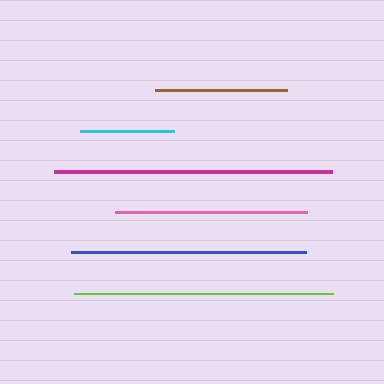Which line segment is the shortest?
The cyan line is the shortest at approximately 94 pixels.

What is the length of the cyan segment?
The cyan segment is approximately 94 pixels long.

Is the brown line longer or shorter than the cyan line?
The brown line is longer than the cyan line.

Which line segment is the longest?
The magenta line is the longest at approximately 279 pixels.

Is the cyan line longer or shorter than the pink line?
The pink line is longer than the cyan line.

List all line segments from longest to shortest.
From longest to shortest: magenta, lime, blue, pink, brown, cyan.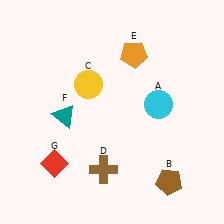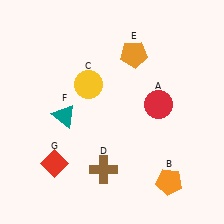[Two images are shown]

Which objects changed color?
A changed from cyan to red. B changed from brown to orange.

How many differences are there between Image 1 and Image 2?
There are 2 differences between the two images.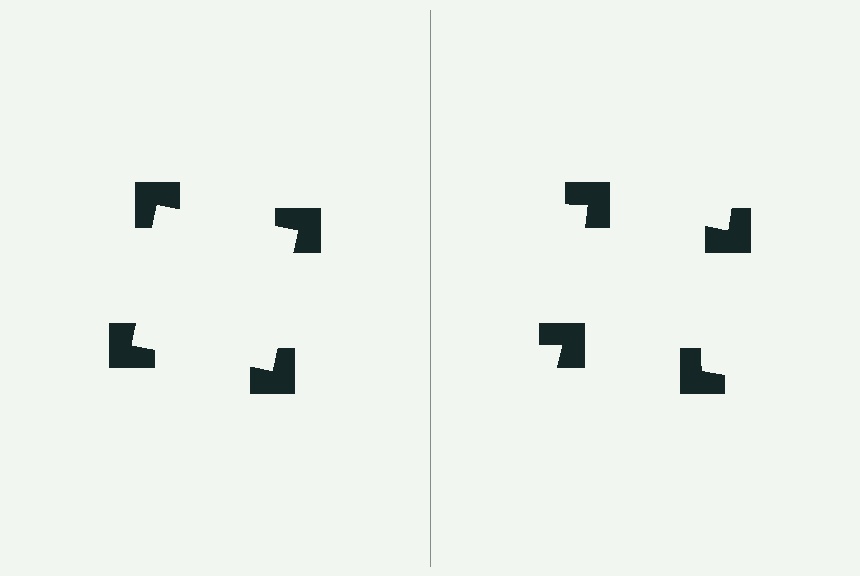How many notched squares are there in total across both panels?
8 — 4 on each side.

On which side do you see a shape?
An illusory square appears on the left side. On the right side the wedge cuts are rotated, so no coherent shape forms.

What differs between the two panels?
The notched squares are positioned identically on both sides; only the wedge orientations differ. On the left they align to a square; on the right they are misaligned.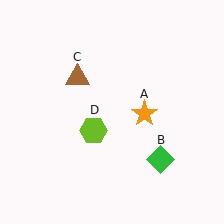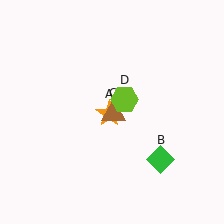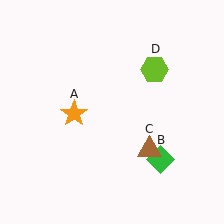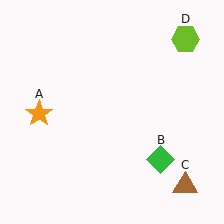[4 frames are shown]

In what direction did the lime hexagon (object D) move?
The lime hexagon (object D) moved up and to the right.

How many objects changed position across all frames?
3 objects changed position: orange star (object A), brown triangle (object C), lime hexagon (object D).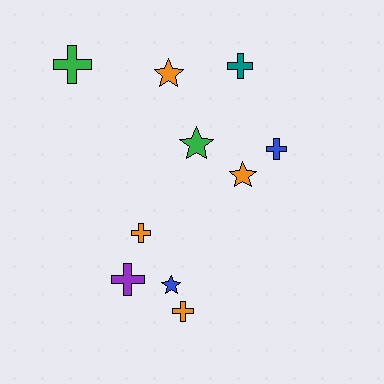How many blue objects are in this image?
There are 2 blue objects.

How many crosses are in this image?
There are 6 crosses.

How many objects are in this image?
There are 10 objects.